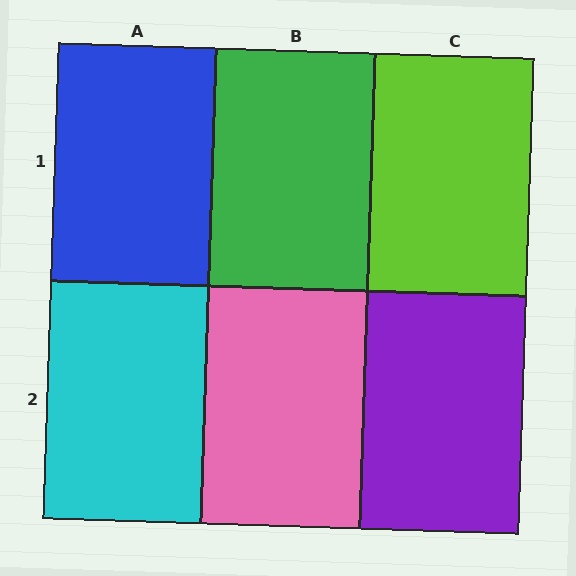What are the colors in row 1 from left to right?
Blue, green, lime.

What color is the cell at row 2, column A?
Cyan.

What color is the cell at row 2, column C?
Purple.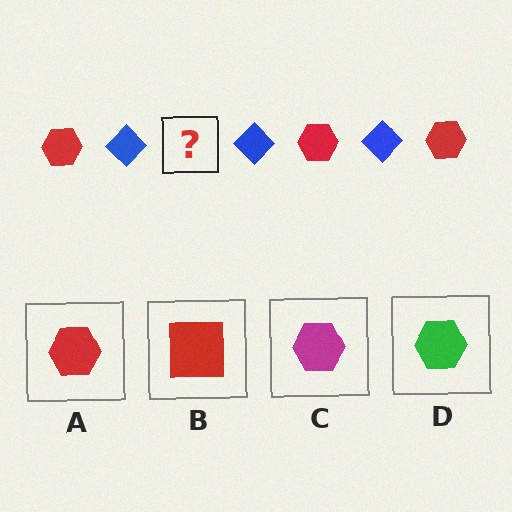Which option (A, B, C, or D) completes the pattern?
A.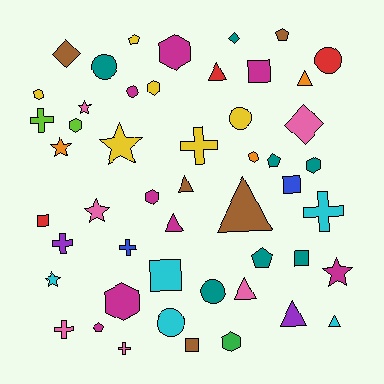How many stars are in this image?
There are 6 stars.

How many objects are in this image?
There are 50 objects.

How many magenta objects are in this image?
There are 8 magenta objects.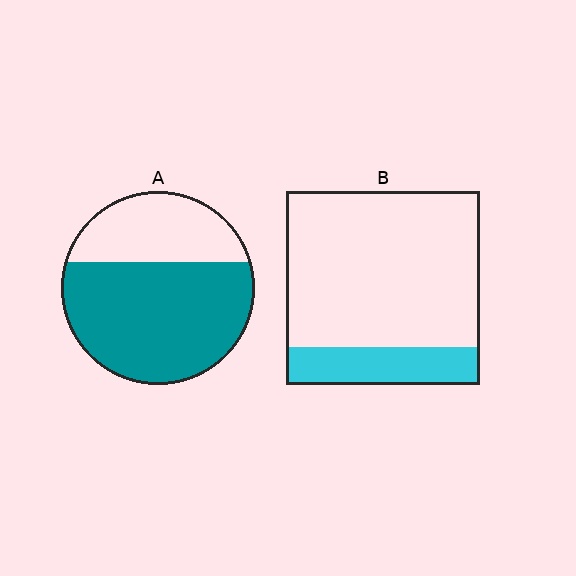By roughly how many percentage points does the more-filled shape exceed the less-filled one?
By roughly 45 percentage points (A over B).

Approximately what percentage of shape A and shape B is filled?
A is approximately 65% and B is approximately 20%.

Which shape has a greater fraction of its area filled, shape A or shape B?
Shape A.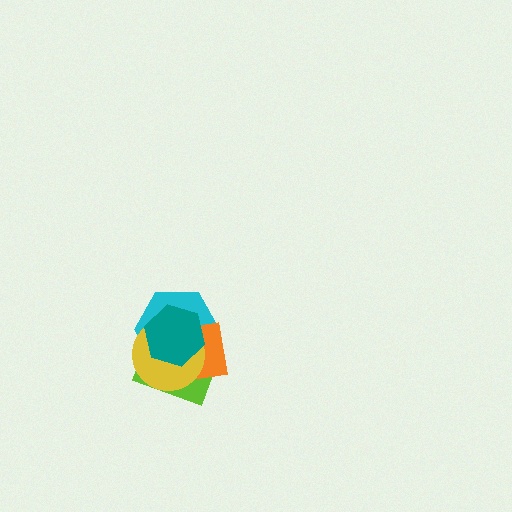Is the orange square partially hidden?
Yes, it is partially covered by another shape.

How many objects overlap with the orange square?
4 objects overlap with the orange square.